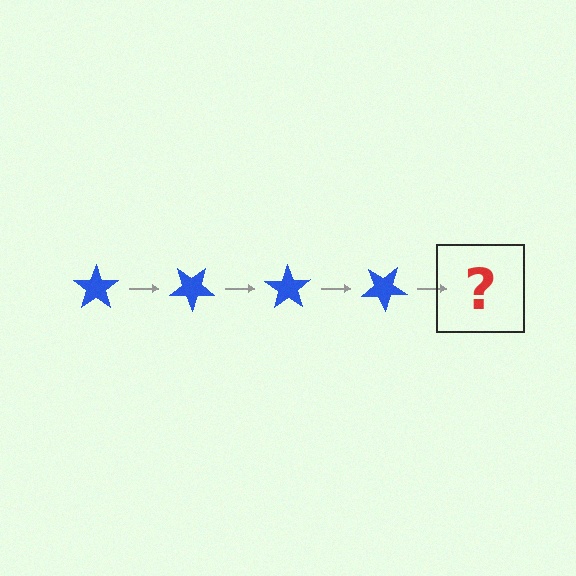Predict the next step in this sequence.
The next step is a blue star rotated 140 degrees.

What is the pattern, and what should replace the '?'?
The pattern is that the star rotates 35 degrees each step. The '?' should be a blue star rotated 140 degrees.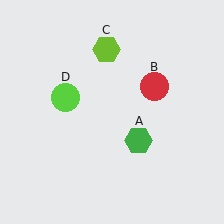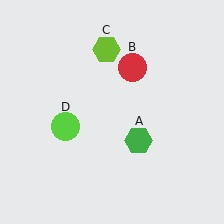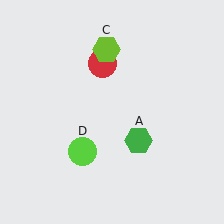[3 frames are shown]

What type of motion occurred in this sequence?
The red circle (object B), lime circle (object D) rotated counterclockwise around the center of the scene.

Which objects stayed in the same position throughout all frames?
Green hexagon (object A) and lime hexagon (object C) remained stationary.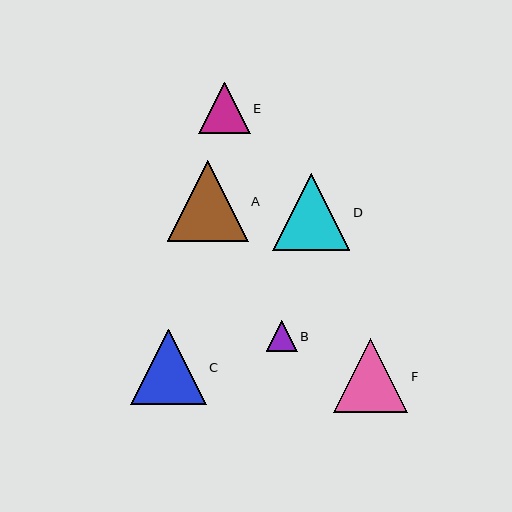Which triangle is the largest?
Triangle A is the largest with a size of approximately 81 pixels.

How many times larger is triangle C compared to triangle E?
Triangle C is approximately 1.5 times the size of triangle E.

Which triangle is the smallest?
Triangle B is the smallest with a size of approximately 31 pixels.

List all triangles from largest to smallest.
From largest to smallest: A, D, C, F, E, B.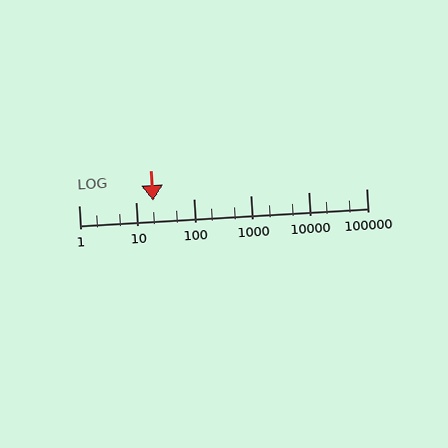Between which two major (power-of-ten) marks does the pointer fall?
The pointer is between 10 and 100.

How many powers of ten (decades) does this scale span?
The scale spans 5 decades, from 1 to 100000.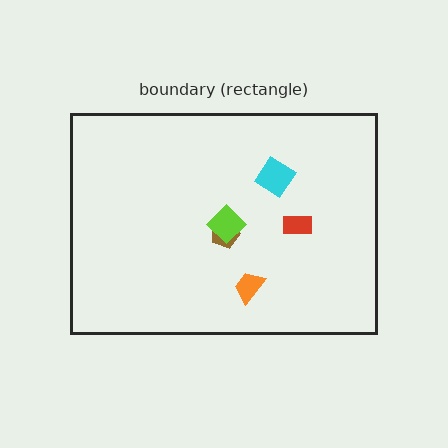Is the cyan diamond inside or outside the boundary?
Inside.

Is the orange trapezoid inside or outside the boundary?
Inside.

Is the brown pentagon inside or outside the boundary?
Inside.